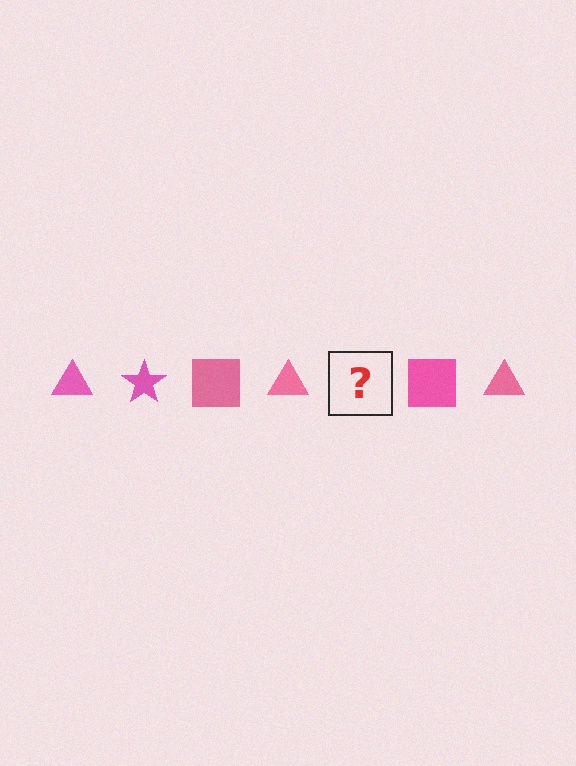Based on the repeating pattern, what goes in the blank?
The blank should be a pink star.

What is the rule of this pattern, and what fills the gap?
The rule is that the pattern cycles through triangle, star, square shapes in pink. The gap should be filled with a pink star.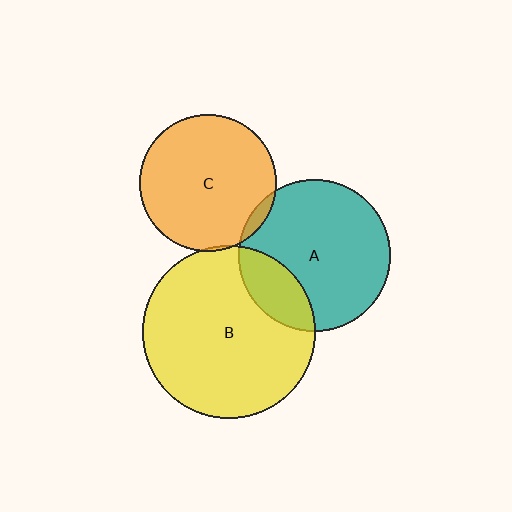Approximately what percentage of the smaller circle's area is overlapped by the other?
Approximately 5%.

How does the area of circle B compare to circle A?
Approximately 1.3 times.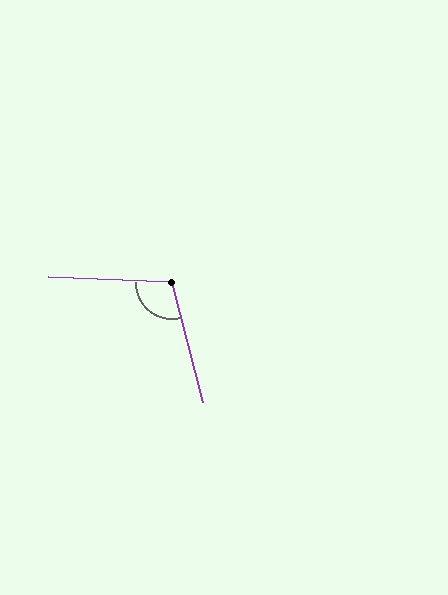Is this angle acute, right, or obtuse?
It is obtuse.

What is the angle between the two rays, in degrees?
Approximately 106 degrees.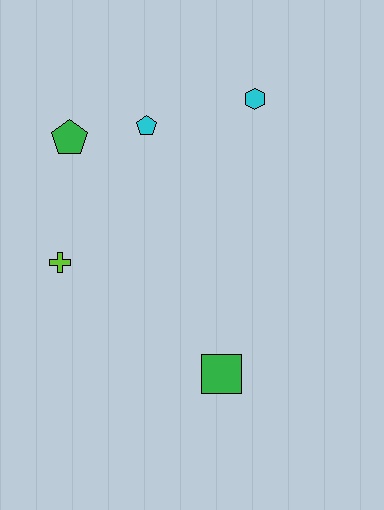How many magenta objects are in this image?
There are no magenta objects.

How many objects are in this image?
There are 5 objects.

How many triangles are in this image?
There are no triangles.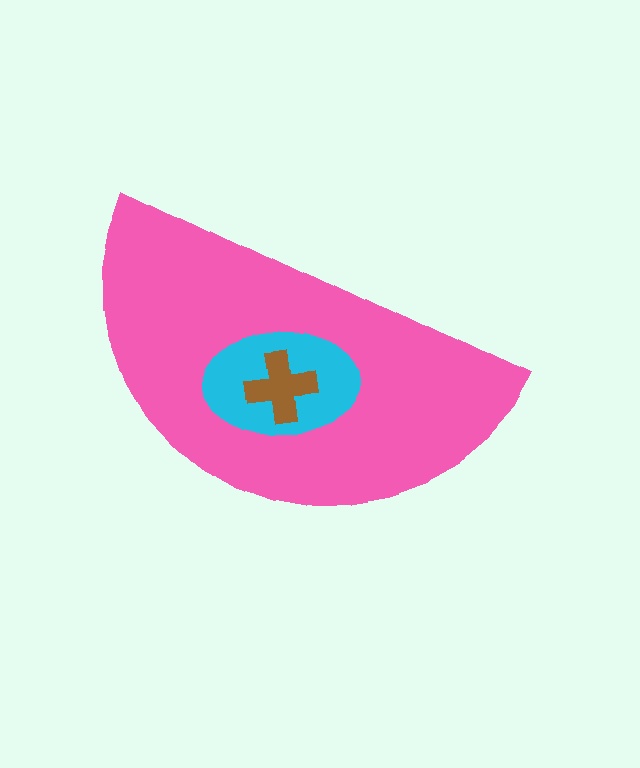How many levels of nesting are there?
3.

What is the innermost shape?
The brown cross.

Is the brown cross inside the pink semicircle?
Yes.